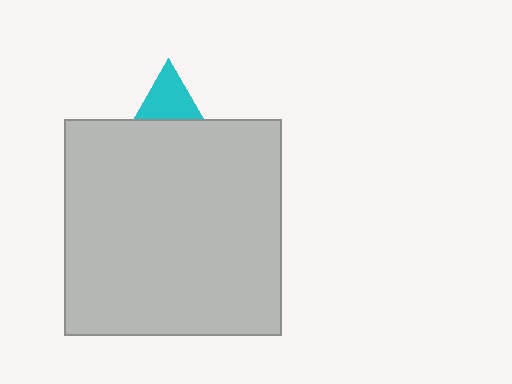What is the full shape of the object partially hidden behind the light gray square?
The partially hidden object is a cyan triangle.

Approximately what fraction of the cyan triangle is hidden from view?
Roughly 65% of the cyan triangle is hidden behind the light gray square.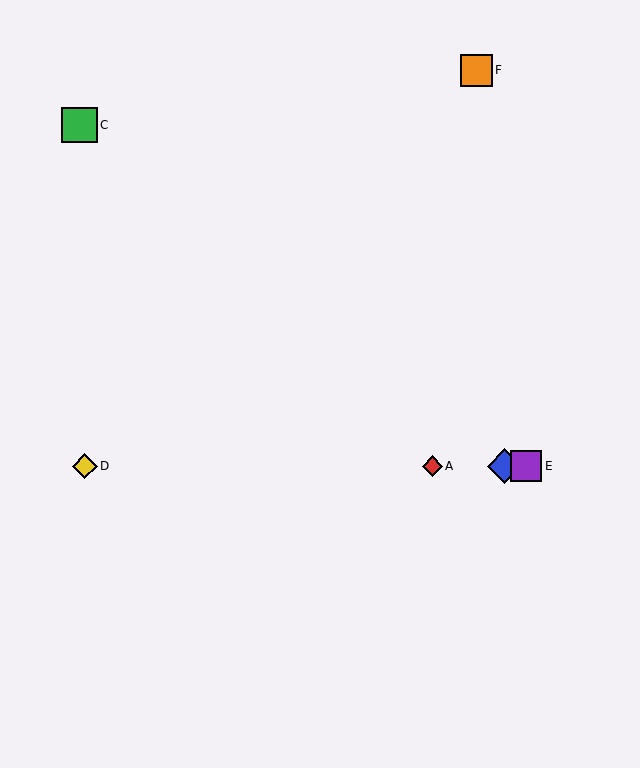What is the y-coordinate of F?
Object F is at y≈70.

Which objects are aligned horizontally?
Objects A, B, D, E are aligned horizontally.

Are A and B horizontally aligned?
Yes, both are at y≈466.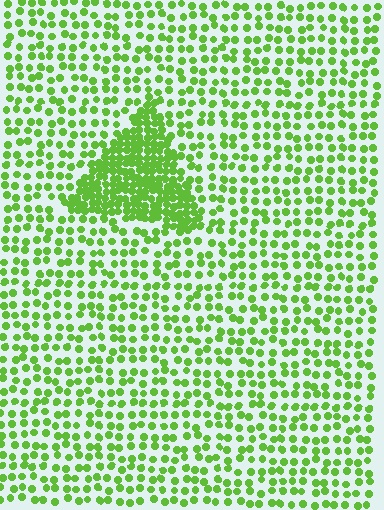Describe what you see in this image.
The image contains small lime elements arranged at two different densities. A triangle-shaped region is visible where the elements are more densely packed than the surrounding area.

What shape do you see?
I see a triangle.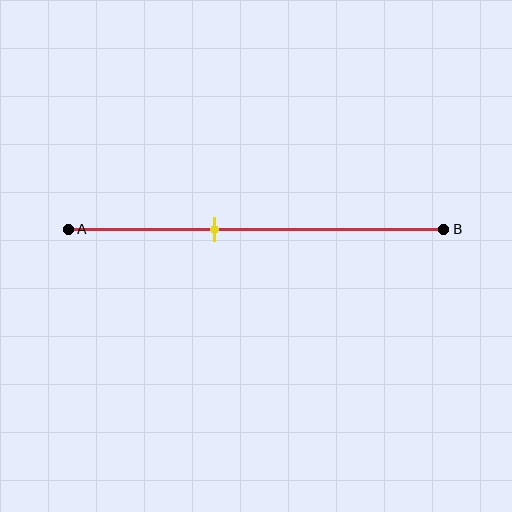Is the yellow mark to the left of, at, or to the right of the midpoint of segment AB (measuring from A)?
The yellow mark is to the left of the midpoint of segment AB.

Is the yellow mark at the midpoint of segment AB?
No, the mark is at about 40% from A, not at the 50% midpoint.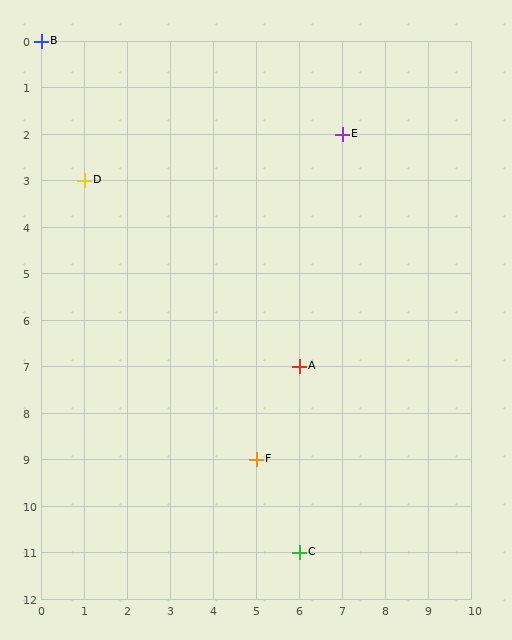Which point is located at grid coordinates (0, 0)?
Point B is at (0, 0).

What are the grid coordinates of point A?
Point A is at grid coordinates (6, 7).